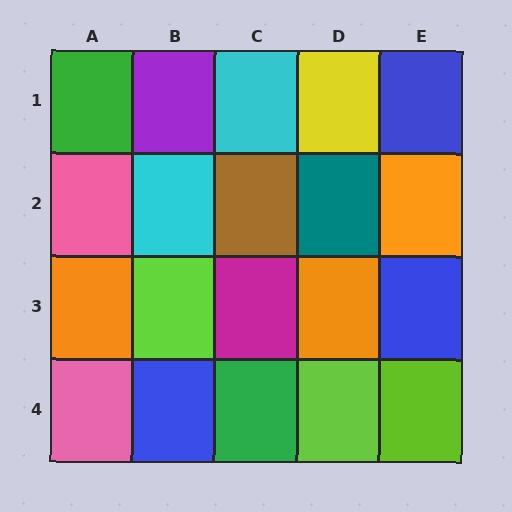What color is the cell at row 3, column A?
Orange.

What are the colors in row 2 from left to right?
Pink, cyan, brown, teal, orange.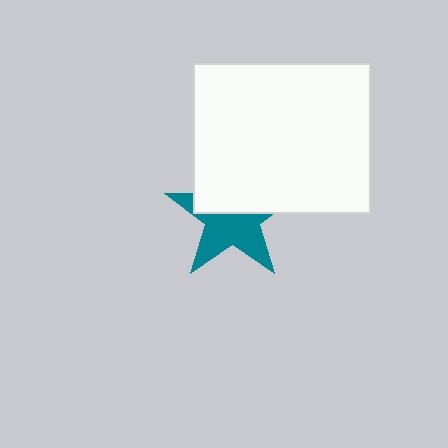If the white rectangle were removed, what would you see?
You would see the complete teal star.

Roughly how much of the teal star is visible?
About half of it is visible (roughly 54%).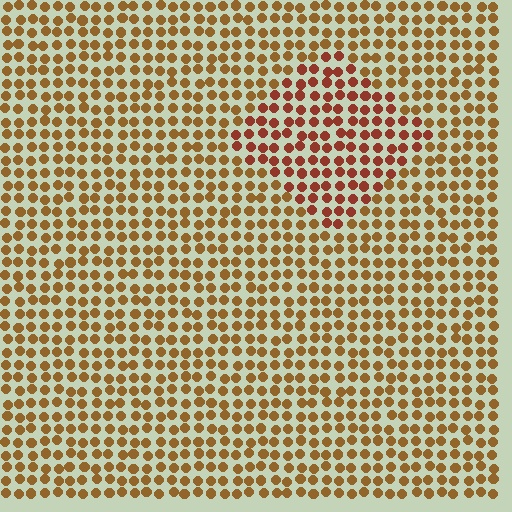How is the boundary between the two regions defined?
The boundary is defined purely by a slight shift in hue (about 26 degrees). Spacing, size, and orientation are identical on both sides.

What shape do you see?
I see a diamond.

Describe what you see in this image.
The image is filled with small brown elements in a uniform arrangement. A diamond-shaped region is visible where the elements are tinted to a slightly different hue, forming a subtle color boundary.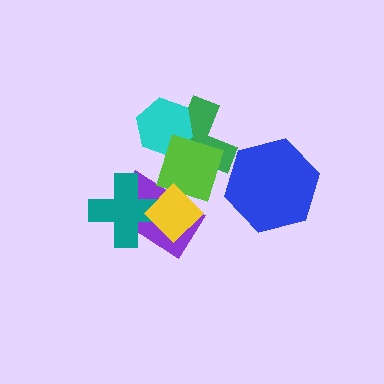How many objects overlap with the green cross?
3 objects overlap with the green cross.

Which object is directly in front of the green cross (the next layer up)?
The cyan hexagon is directly in front of the green cross.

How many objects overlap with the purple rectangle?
4 objects overlap with the purple rectangle.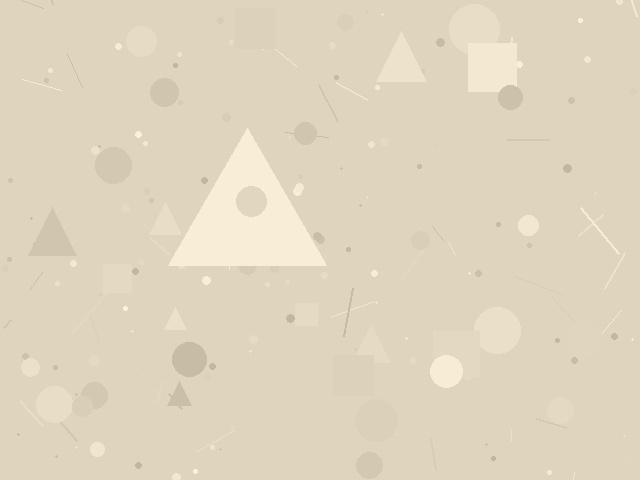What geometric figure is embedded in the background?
A triangle is embedded in the background.